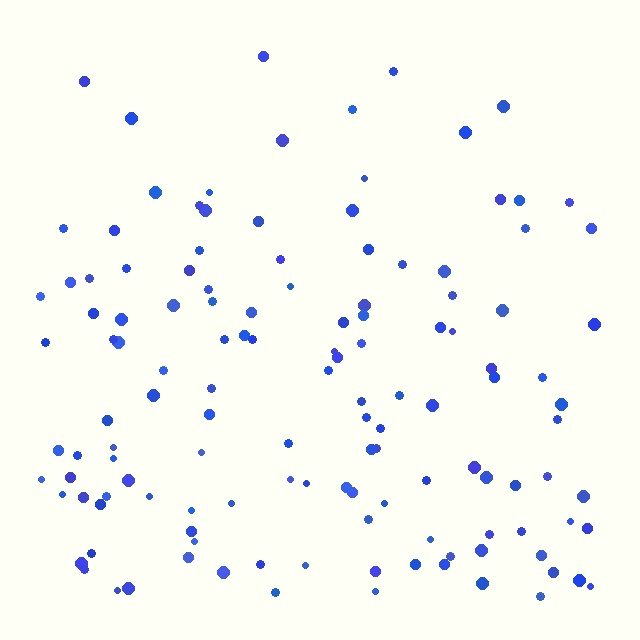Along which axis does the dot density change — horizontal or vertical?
Vertical.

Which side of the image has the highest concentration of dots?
The bottom.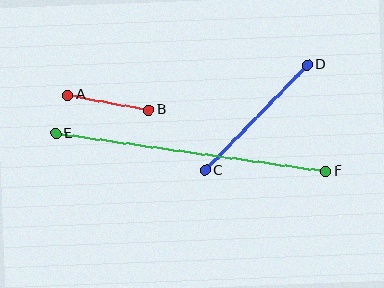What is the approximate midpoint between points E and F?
The midpoint is at approximately (191, 152) pixels.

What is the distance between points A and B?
The distance is approximately 82 pixels.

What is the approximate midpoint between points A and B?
The midpoint is at approximately (108, 102) pixels.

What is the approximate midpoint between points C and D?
The midpoint is at approximately (256, 118) pixels.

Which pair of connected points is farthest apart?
Points E and F are farthest apart.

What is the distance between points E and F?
The distance is approximately 273 pixels.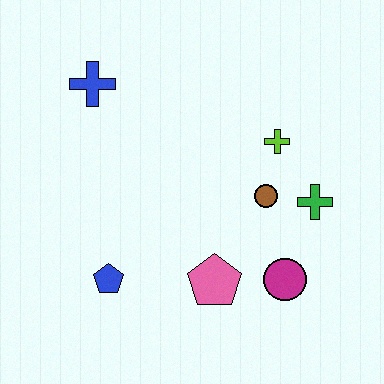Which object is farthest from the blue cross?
The magenta circle is farthest from the blue cross.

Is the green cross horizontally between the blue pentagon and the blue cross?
No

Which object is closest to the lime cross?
The brown circle is closest to the lime cross.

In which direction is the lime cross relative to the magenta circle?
The lime cross is above the magenta circle.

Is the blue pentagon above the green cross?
No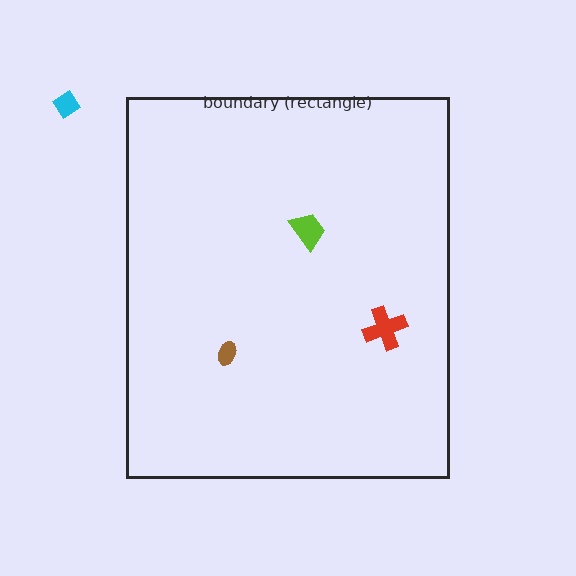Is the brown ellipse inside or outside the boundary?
Inside.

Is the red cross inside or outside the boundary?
Inside.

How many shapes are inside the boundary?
3 inside, 1 outside.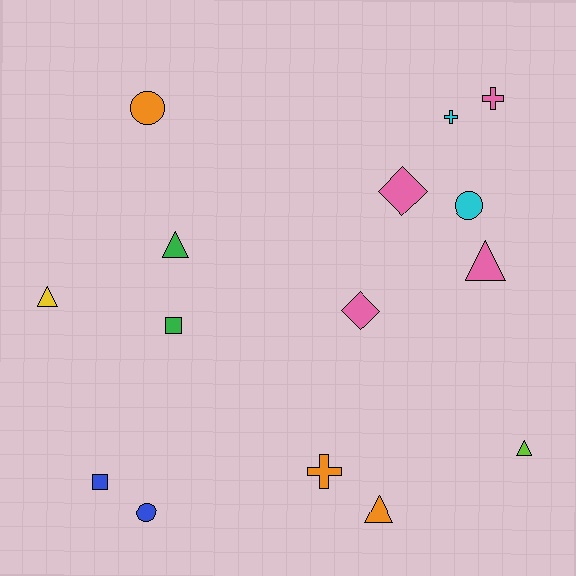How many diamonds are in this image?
There are 2 diamonds.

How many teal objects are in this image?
There are no teal objects.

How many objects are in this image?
There are 15 objects.